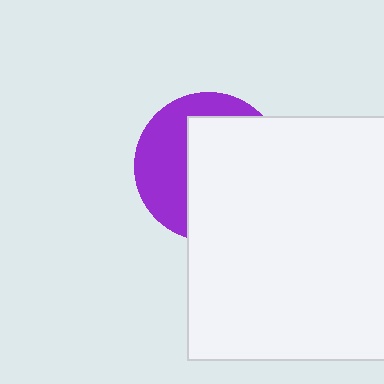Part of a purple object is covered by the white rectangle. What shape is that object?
It is a circle.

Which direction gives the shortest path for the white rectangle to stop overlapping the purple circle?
Moving right gives the shortest separation.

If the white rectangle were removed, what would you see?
You would see the complete purple circle.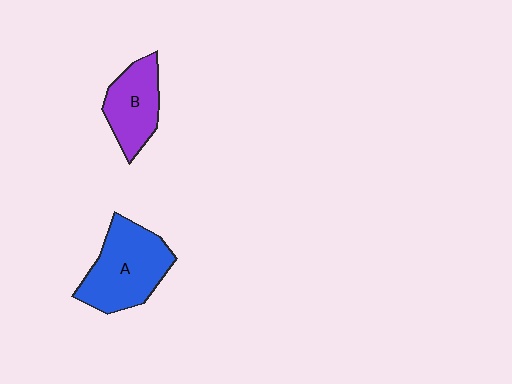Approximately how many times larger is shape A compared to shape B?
Approximately 1.4 times.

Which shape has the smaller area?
Shape B (purple).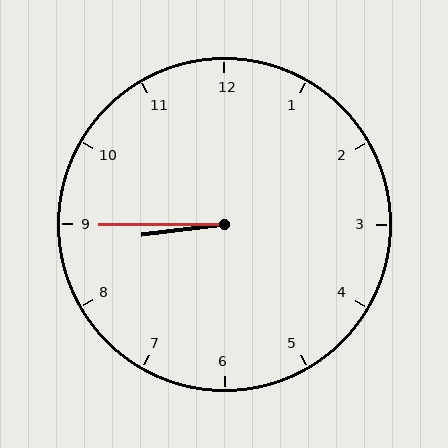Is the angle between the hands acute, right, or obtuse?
It is acute.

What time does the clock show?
8:45.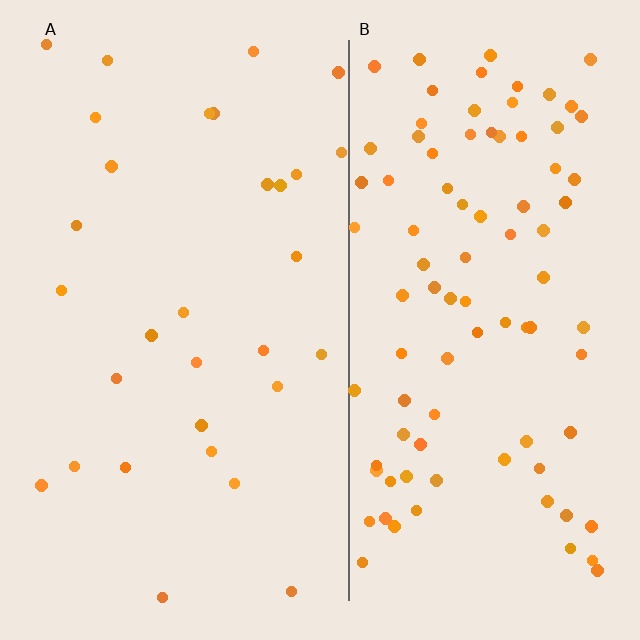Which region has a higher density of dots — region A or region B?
B (the right).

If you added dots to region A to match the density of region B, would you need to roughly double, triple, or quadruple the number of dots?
Approximately triple.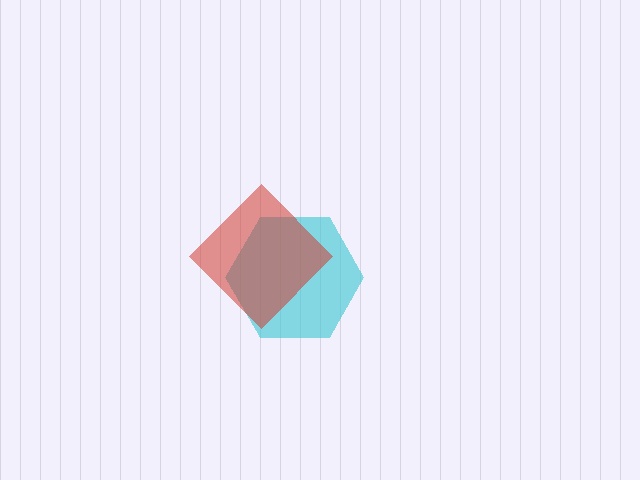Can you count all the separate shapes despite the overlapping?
Yes, there are 2 separate shapes.